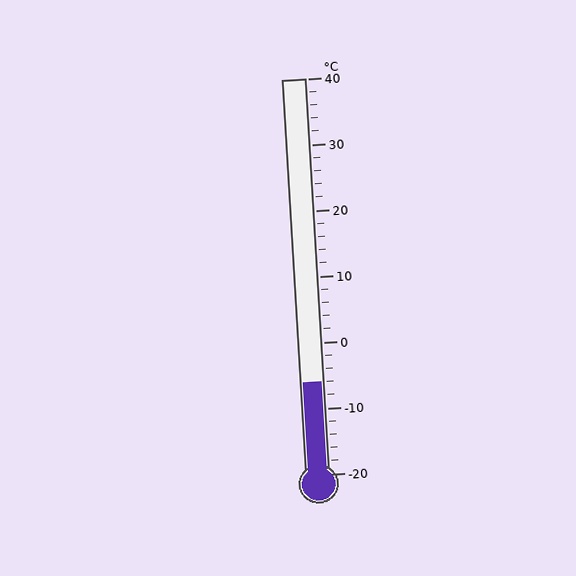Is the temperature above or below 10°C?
The temperature is below 10°C.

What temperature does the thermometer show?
The thermometer shows approximately -6°C.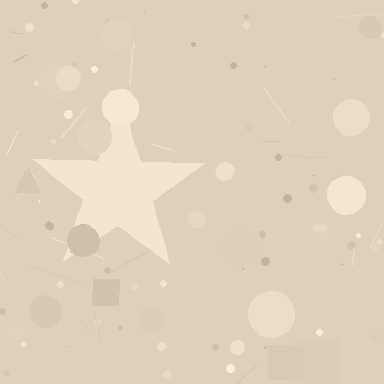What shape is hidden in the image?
A star is hidden in the image.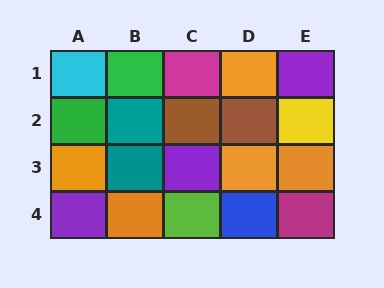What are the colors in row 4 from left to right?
Purple, orange, lime, blue, magenta.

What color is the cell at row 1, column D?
Orange.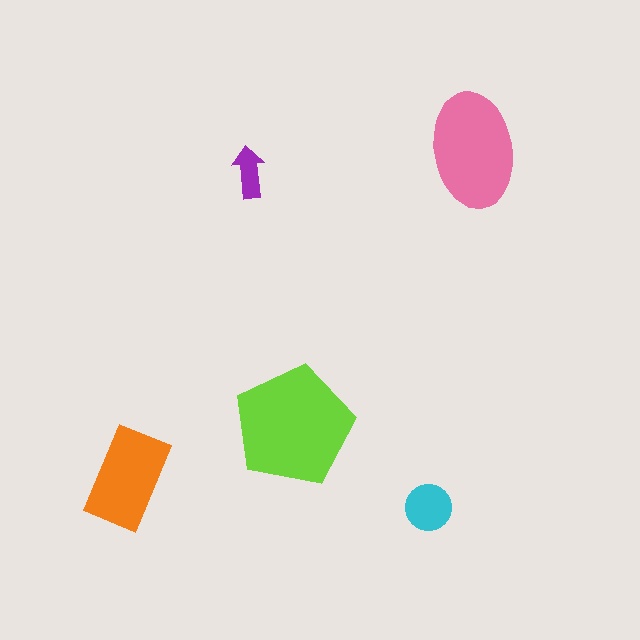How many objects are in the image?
There are 5 objects in the image.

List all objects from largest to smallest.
The lime pentagon, the pink ellipse, the orange rectangle, the cyan circle, the purple arrow.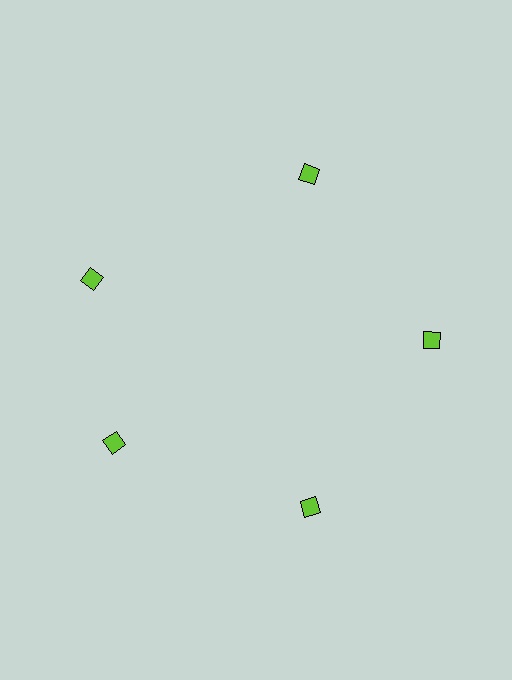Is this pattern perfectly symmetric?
No. The 5 lime diamonds are arranged in a ring, but one element near the 10 o'clock position is rotated out of alignment along the ring, breaking the 5-fold rotational symmetry.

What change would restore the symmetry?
The symmetry would be restored by rotating it back into even spacing with its neighbors so that all 5 diamonds sit at equal angles and equal distance from the center.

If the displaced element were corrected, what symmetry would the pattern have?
It would have 5-fold rotational symmetry — the pattern would map onto itself every 72 degrees.